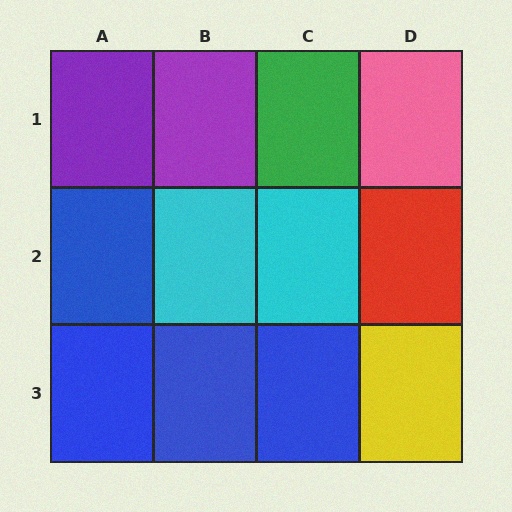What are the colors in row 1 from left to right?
Purple, purple, green, pink.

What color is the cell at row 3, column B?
Blue.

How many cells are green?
1 cell is green.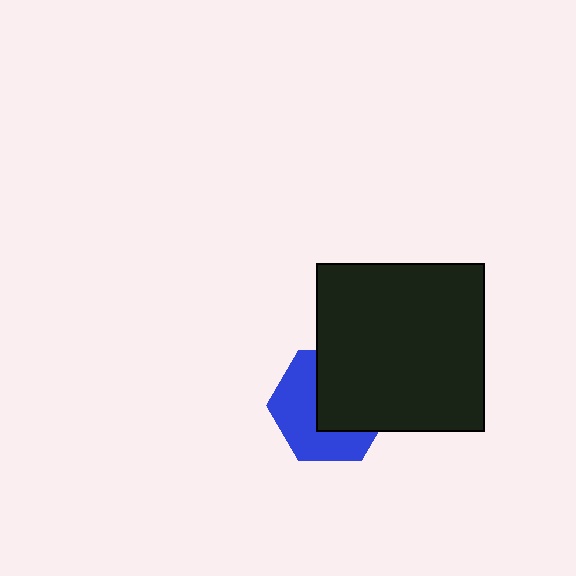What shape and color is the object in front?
The object in front is a black square.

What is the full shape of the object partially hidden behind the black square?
The partially hidden object is a blue hexagon.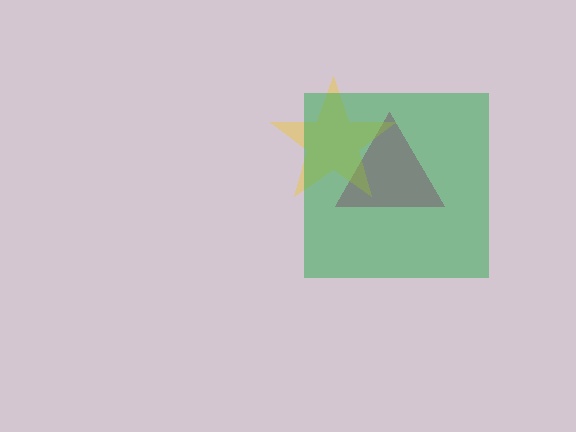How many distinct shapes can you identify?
There are 3 distinct shapes: a magenta triangle, a yellow star, a green square.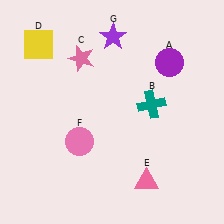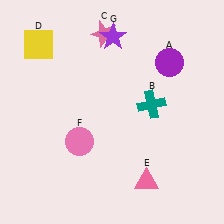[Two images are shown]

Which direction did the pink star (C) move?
The pink star (C) moved up.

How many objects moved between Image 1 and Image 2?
1 object moved between the two images.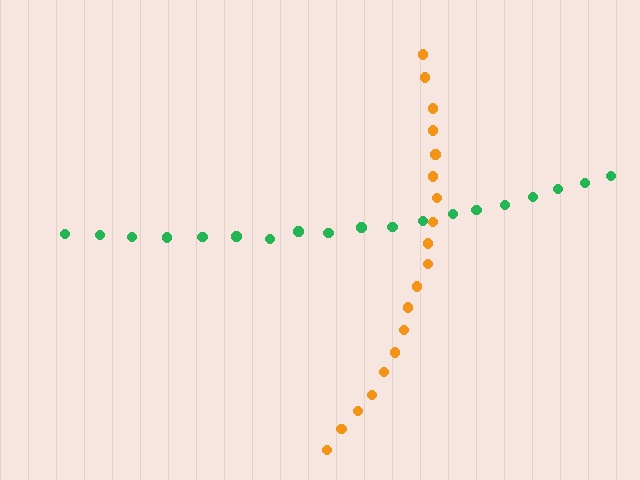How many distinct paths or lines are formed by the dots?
There are 2 distinct paths.